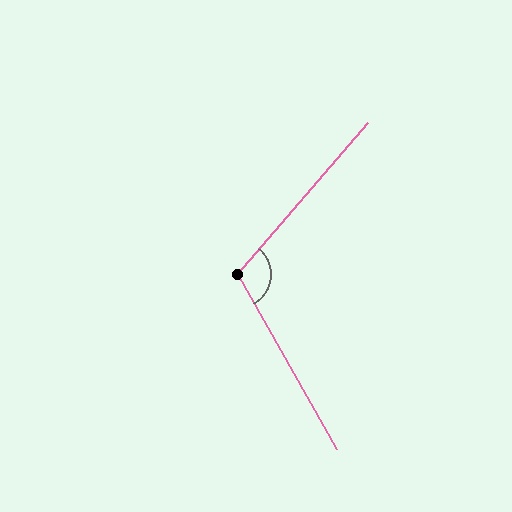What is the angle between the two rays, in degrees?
Approximately 110 degrees.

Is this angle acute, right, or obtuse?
It is obtuse.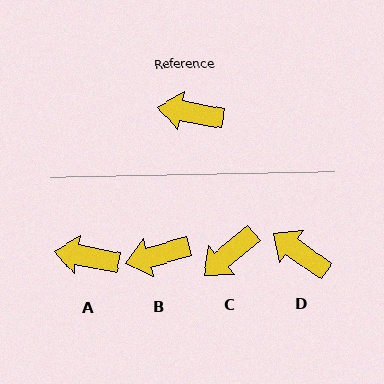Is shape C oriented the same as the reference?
No, it is off by about 50 degrees.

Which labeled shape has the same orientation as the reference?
A.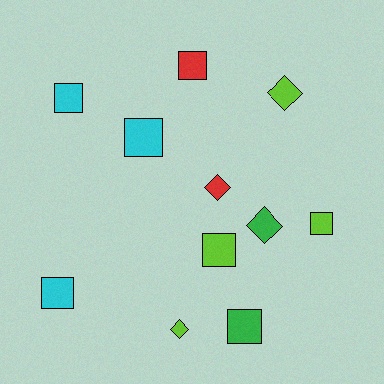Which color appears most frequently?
Lime, with 4 objects.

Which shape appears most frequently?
Square, with 7 objects.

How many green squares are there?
There is 1 green square.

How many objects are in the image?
There are 11 objects.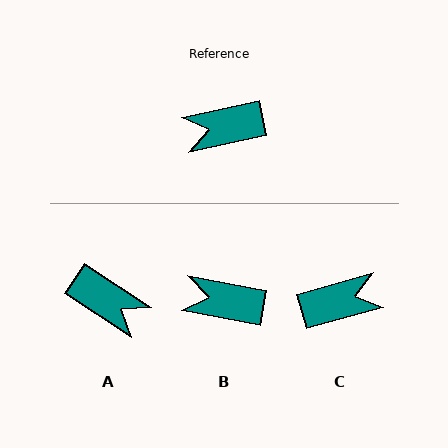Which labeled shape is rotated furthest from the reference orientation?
C, about 176 degrees away.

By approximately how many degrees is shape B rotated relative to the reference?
Approximately 23 degrees clockwise.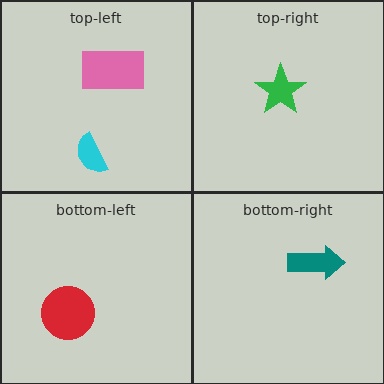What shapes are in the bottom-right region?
The teal arrow.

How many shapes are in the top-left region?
2.